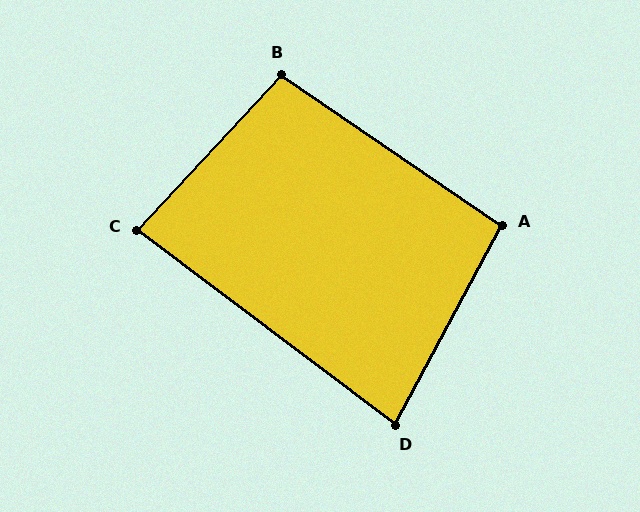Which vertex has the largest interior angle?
B, at approximately 99 degrees.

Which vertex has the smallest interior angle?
D, at approximately 81 degrees.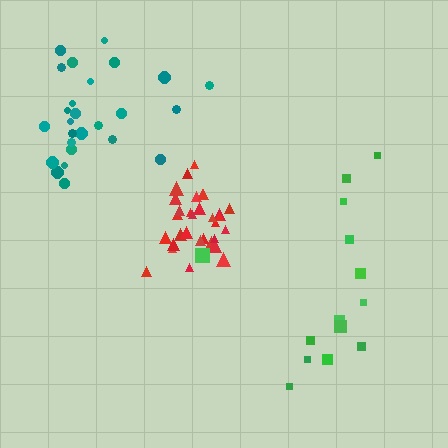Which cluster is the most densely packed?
Red.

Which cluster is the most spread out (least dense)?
Green.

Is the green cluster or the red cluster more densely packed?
Red.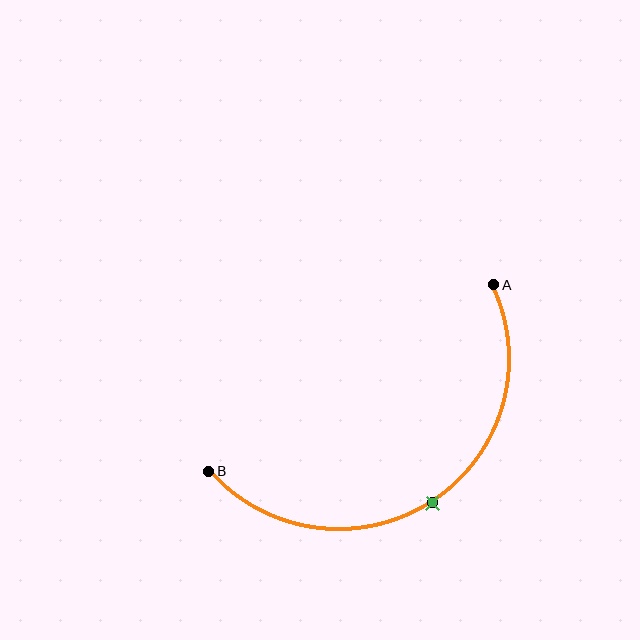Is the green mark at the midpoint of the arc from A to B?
Yes. The green mark lies on the arc at equal arc-length from both A and B — it is the arc midpoint.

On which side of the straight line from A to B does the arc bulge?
The arc bulges below the straight line connecting A and B.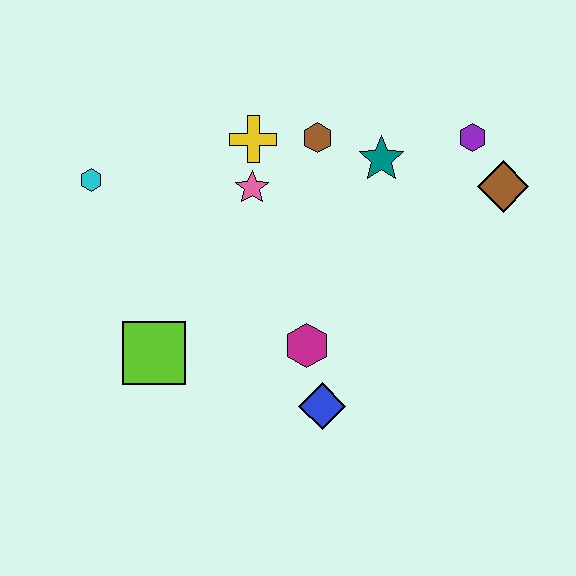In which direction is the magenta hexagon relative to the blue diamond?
The magenta hexagon is above the blue diamond.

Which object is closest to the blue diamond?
The magenta hexagon is closest to the blue diamond.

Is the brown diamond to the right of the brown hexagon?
Yes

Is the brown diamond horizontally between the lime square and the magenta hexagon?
No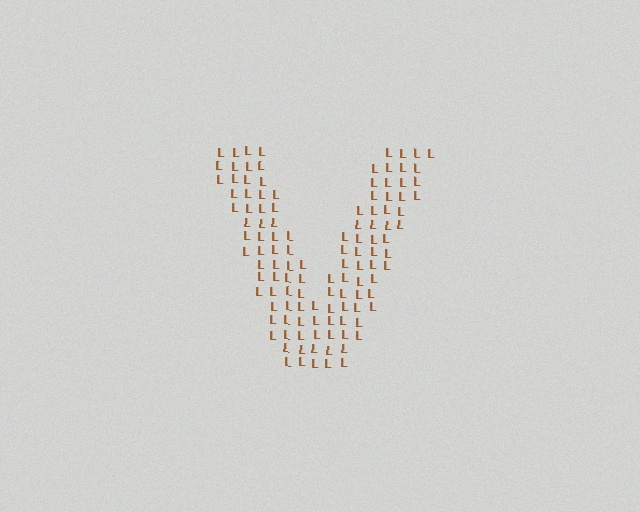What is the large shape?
The large shape is the letter V.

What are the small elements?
The small elements are letter L's.